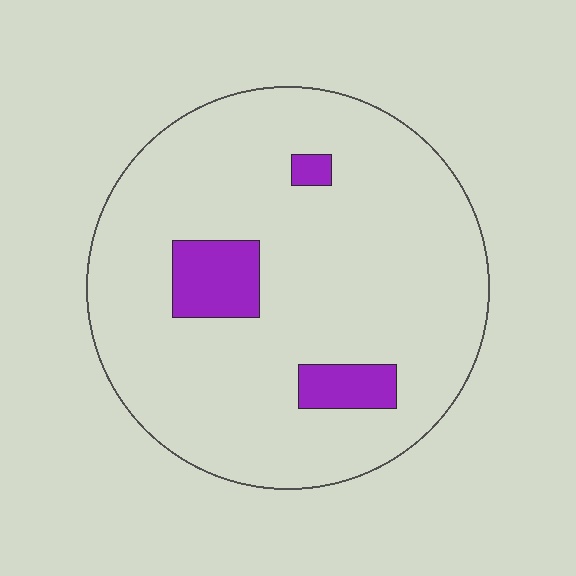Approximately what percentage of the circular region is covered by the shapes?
Approximately 10%.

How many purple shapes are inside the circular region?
3.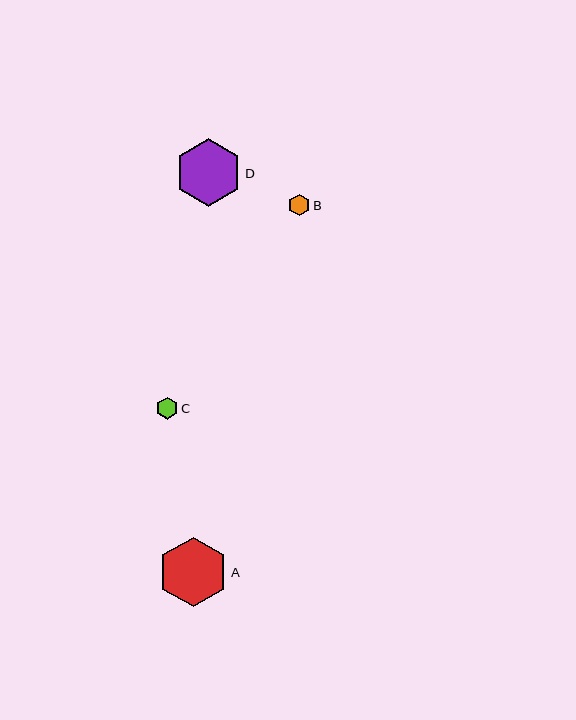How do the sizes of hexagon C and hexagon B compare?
Hexagon C and hexagon B are approximately the same size.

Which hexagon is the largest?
Hexagon A is the largest with a size of approximately 70 pixels.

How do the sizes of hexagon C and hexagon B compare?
Hexagon C and hexagon B are approximately the same size.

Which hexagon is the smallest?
Hexagon B is the smallest with a size of approximately 22 pixels.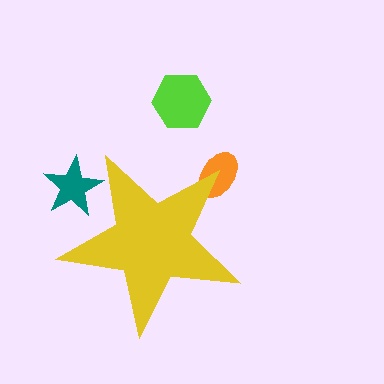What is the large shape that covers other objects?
A yellow star.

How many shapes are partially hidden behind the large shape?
2 shapes are partially hidden.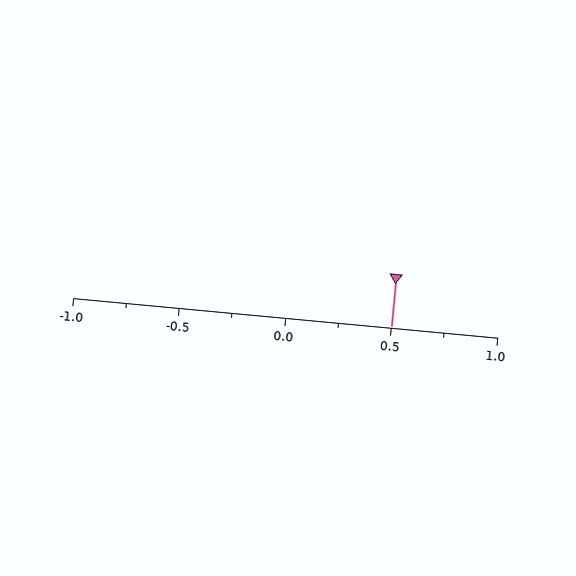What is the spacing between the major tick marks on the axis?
The major ticks are spaced 0.5 apart.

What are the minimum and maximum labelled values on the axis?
The axis runs from -1.0 to 1.0.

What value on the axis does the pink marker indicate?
The marker indicates approximately 0.5.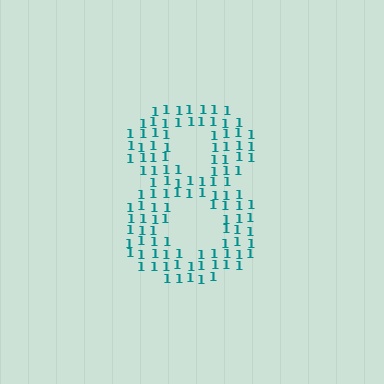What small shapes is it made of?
It is made of small digit 1's.